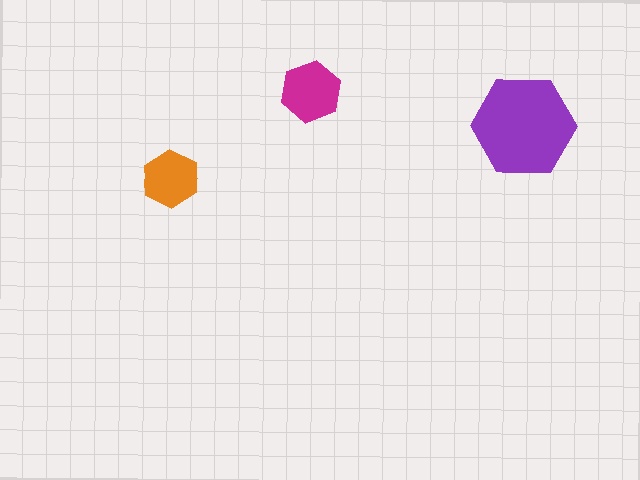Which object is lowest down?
The orange hexagon is bottommost.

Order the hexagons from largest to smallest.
the purple one, the magenta one, the orange one.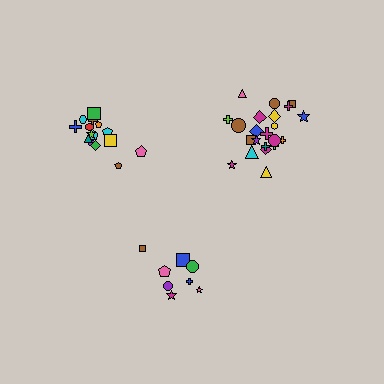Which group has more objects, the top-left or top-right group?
The top-right group.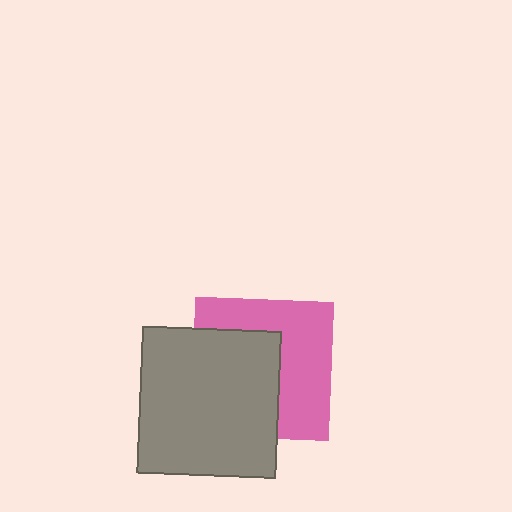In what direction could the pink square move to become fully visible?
The pink square could move right. That would shift it out from behind the gray rectangle entirely.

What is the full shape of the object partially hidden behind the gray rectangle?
The partially hidden object is a pink square.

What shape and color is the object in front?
The object in front is a gray rectangle.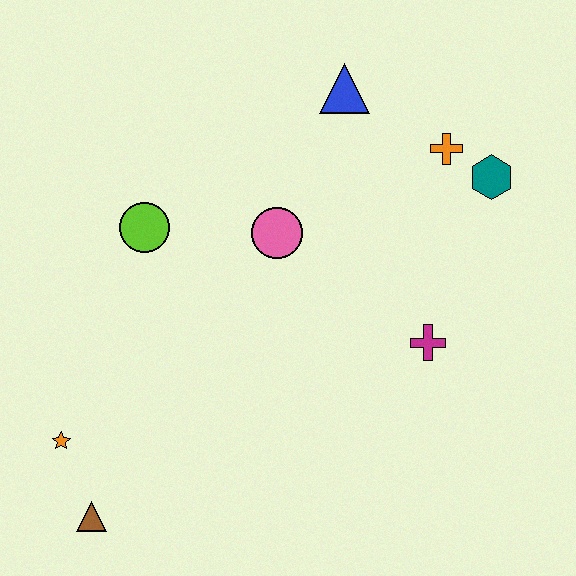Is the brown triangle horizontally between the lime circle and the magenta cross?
No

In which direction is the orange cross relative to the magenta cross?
The orange cross is above the magenta cross.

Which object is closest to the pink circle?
The lime circle is closest to the pink circle.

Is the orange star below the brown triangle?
No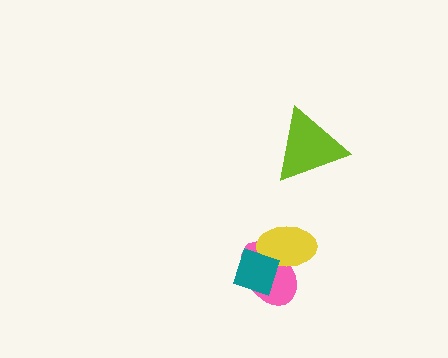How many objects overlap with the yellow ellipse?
2 objects overlap with the yellow ellipse.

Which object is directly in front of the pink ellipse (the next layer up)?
The yellow ellipse is directly in front of the pink ellipse.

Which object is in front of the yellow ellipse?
The teal diamond is in front of the yellow ellipse.